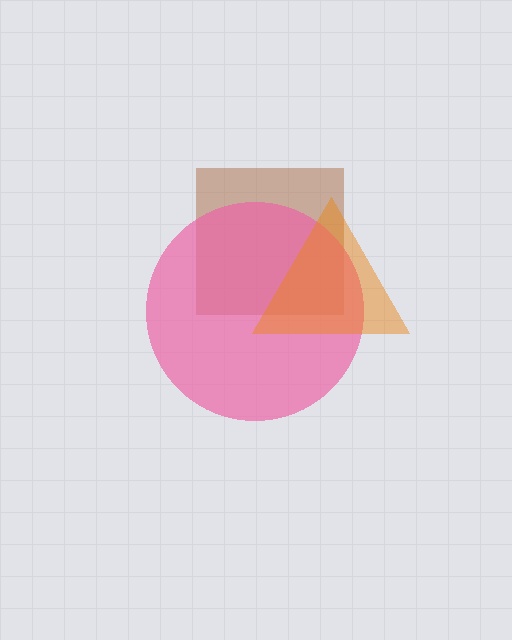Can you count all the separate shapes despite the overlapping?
Yes, there are 3 separate shapes.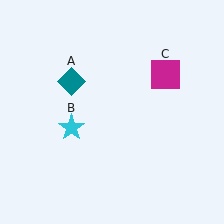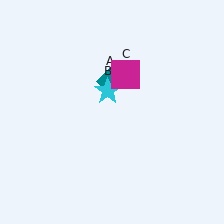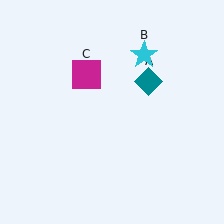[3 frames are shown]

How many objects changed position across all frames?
3 objects changed position: teal diamond (object A), cyan star (object B), magenta square (object C).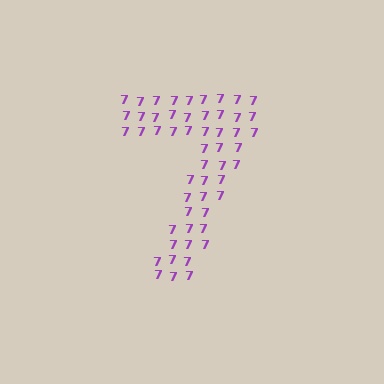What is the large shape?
The large shape is the digit 7.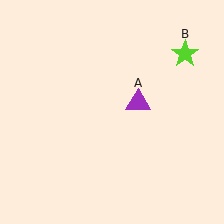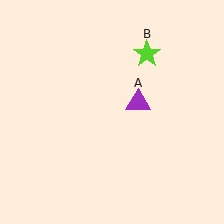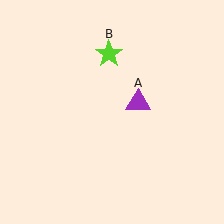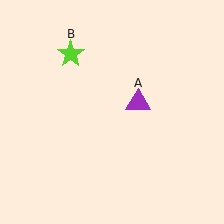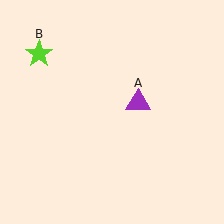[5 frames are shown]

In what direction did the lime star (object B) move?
The lime star (object B) moved left.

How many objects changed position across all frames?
1 object changed position: lime star (object B).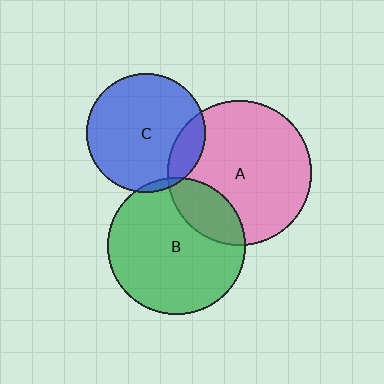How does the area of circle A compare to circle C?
Approximately 1.5 times.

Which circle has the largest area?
Circle A (pink).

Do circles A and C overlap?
Yes.